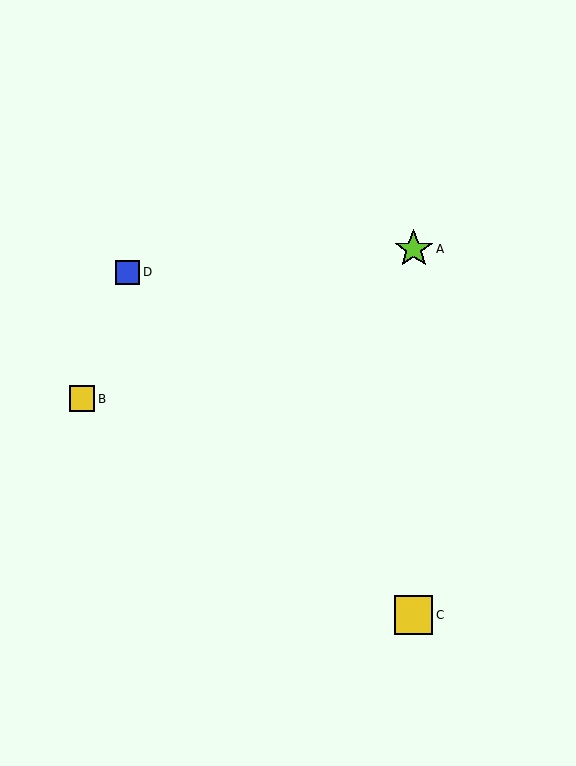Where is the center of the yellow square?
The center of the yellow square is at (413, 615).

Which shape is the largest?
The lime star (labeled A) is the largest.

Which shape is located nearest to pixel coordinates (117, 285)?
The blue square (labeled D) at (127, 272) is nearest to that location.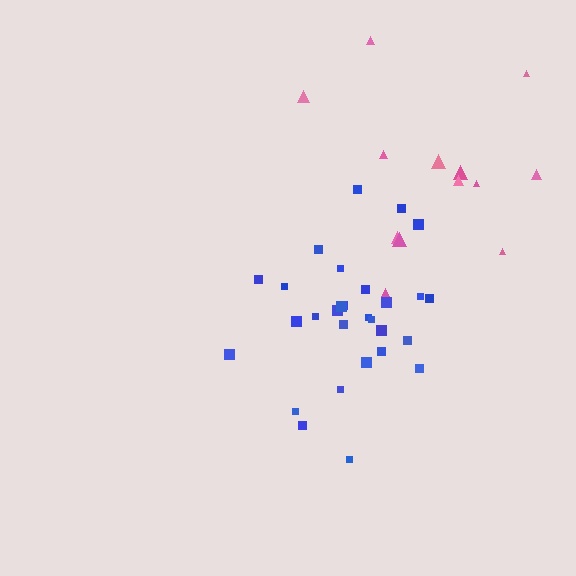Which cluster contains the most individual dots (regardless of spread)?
Blue (29).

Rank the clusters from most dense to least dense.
blue, pink.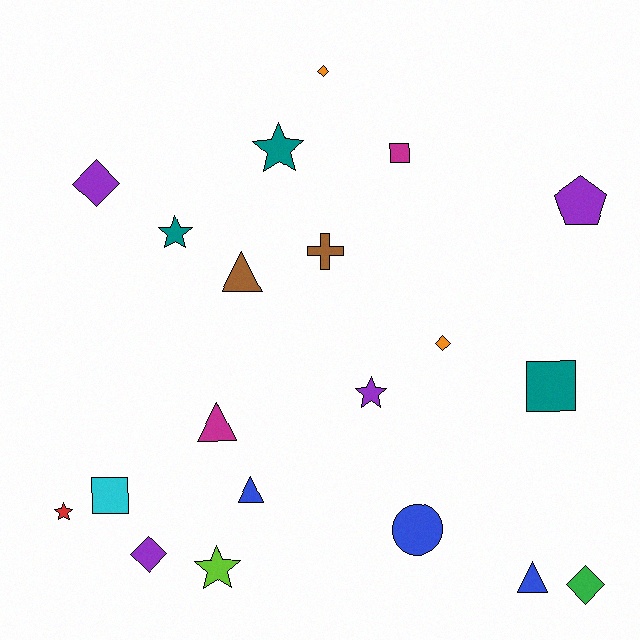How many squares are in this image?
There are 3 squares.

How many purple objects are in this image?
There are 4 purple objects.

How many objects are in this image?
There are 20 objects.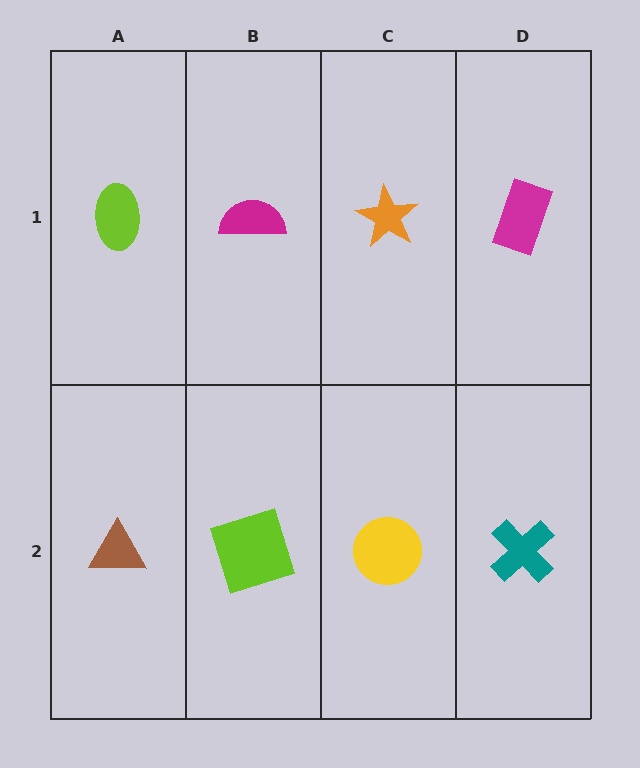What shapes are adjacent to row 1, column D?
A teal cross (row 2, column D), an orange star (row 1, column C).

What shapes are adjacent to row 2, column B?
A magenta semicircle (row 1, column B), a brown triangle (row 2, column A), a yellow circle (row 2, column C).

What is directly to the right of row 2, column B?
A yellow circle.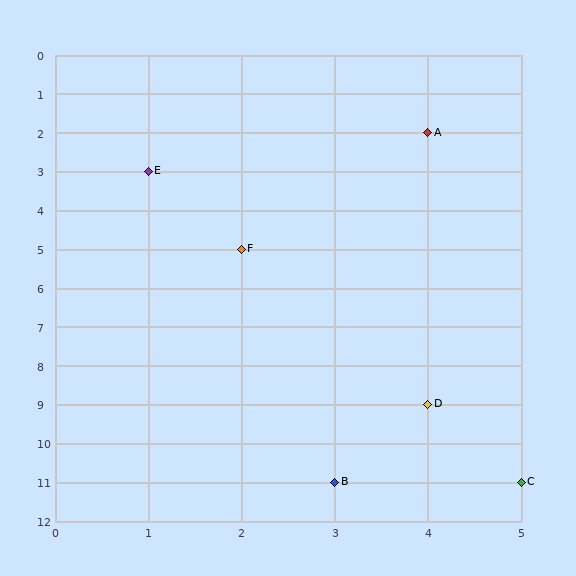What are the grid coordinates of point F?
Point F is at grid coordinates (2, 5).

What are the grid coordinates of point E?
Point E is at grid coordinates (1, 3).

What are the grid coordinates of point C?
Point C is at grid coordinates (5, 11).